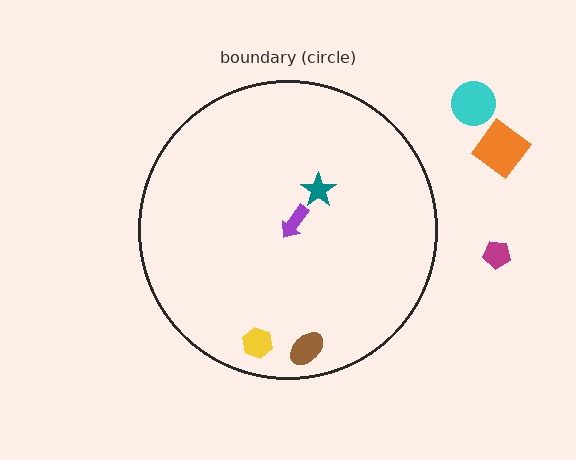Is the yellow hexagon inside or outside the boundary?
Inside.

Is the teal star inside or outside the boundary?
Inside.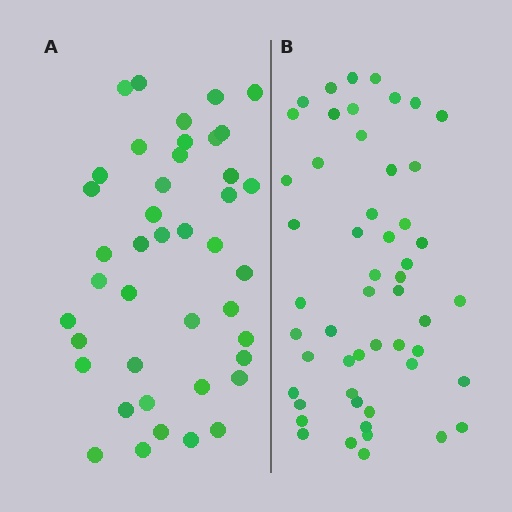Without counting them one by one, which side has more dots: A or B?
Region B (the right region) has more dots.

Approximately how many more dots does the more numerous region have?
Region B has roughly 10 or so more dots than region A.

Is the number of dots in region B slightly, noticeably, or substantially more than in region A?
Region B has only slightly more — the two regions are fairly close. The ratio is roughly 1.2 to 1.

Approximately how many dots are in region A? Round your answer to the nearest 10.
About 40 dots. (The exact count is 42, which rounds to 40.)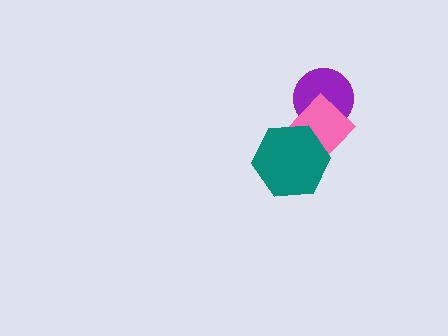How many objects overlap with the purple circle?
1 object overlaps with the purple circle.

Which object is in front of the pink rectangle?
The teal hexagon is in front of the pink rectangle.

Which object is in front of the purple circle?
The pink rectangle is in front of the purple circle.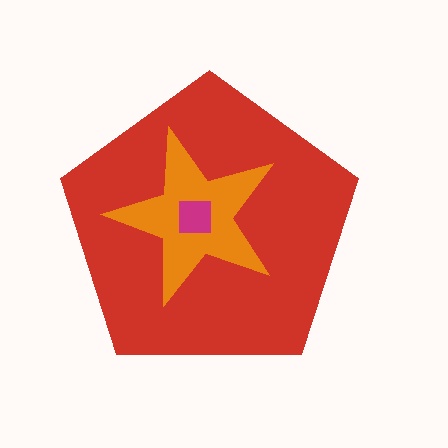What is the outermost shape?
The red pentagon.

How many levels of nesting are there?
3.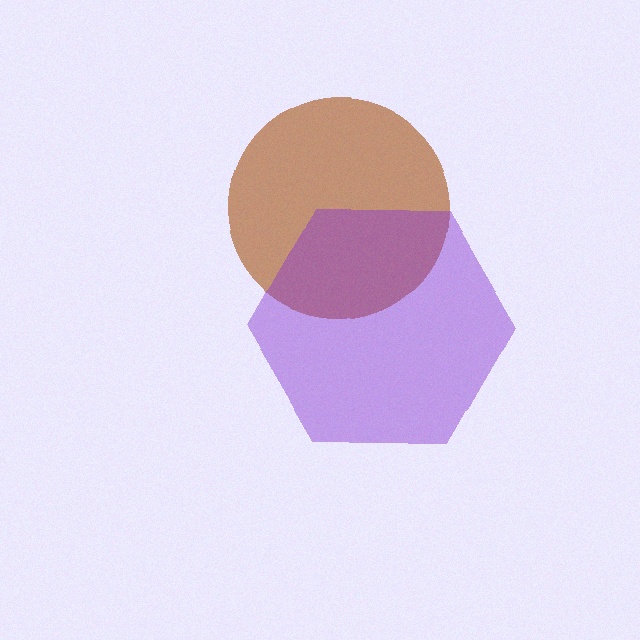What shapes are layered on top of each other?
The layered shapes are: a brown circle, a purple hexagon.